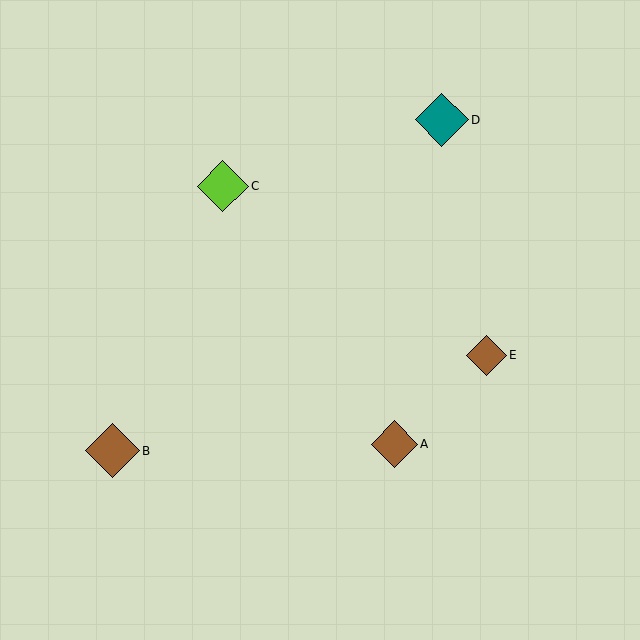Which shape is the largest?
The brown diamond (labeled B) is the largest.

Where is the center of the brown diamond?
The center of the brown diamond is at (486, 355).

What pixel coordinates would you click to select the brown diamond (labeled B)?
Click at (112, 451) to select the brown diamond B.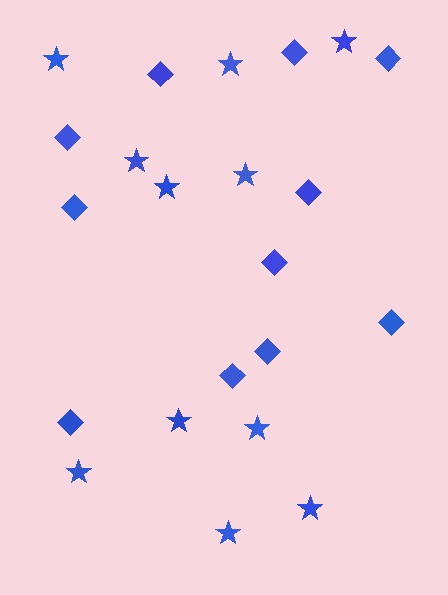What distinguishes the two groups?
There are 2 groups: one group of stars (11) and one group of diamonds (11).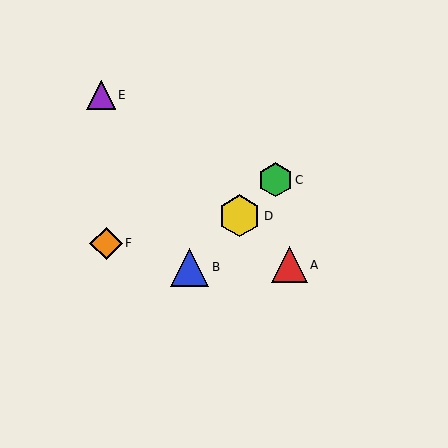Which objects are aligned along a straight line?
Objects B, C, D are aligned along a straight line.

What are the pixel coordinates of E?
Object E is at (101, 95).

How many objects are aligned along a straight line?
3 objects (B, C, D) are aligned along a straight line.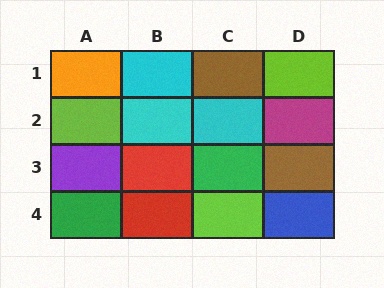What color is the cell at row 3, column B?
Red.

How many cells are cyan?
3 cells are cyan.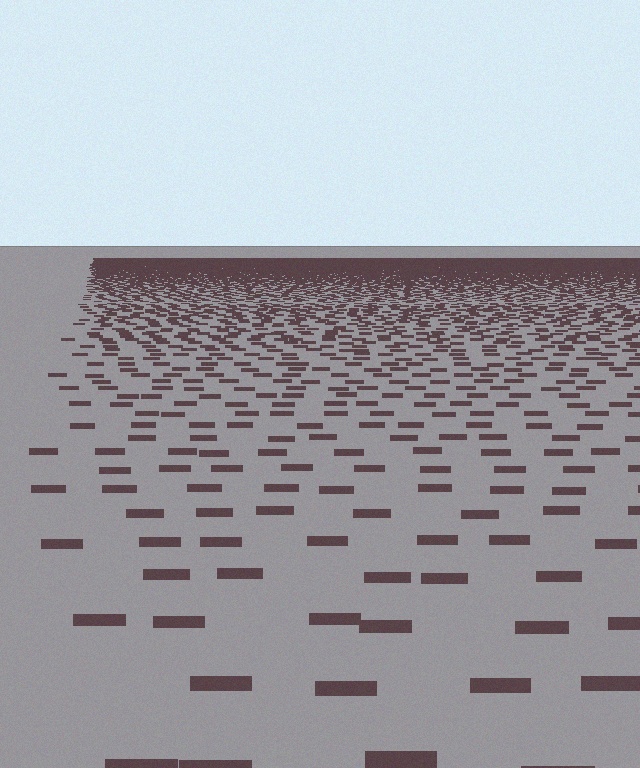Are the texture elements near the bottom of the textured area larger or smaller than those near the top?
Larger. Near the bottom, elements are closer to the viewer and appear at a bigger on-screen size.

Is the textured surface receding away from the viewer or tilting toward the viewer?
The surface is receding away from the viewer. Texture elements get smaller and denser toward the top.